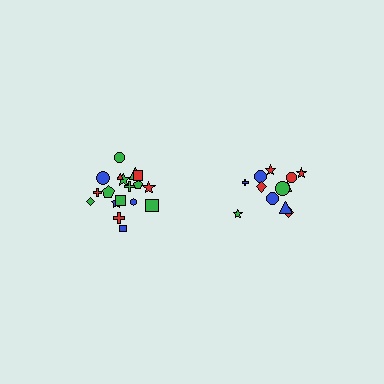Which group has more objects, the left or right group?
The left group.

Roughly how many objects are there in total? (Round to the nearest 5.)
Roughly 30 objects in total.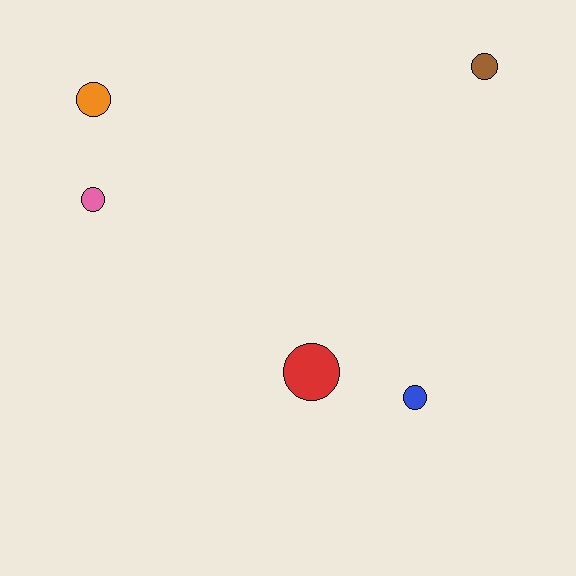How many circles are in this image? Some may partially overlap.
There are 5 circles.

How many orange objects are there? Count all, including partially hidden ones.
There is 1 orange object.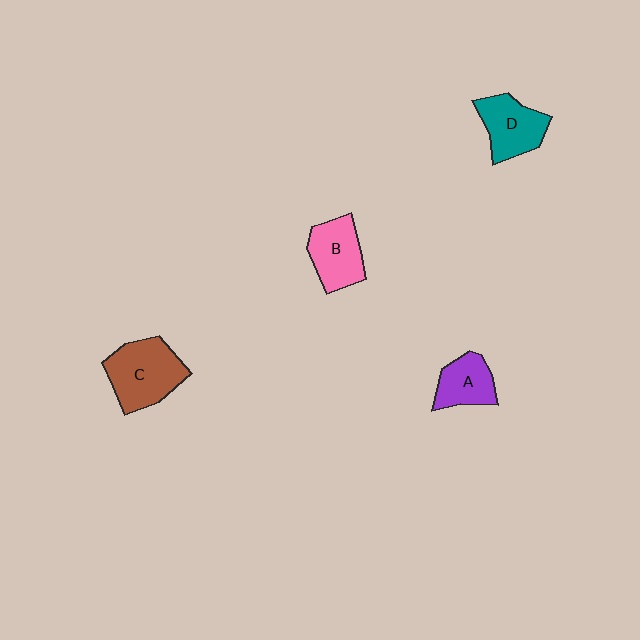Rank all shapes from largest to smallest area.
From largest to smallest: C (brown), D (teal), B (pink), A (purple).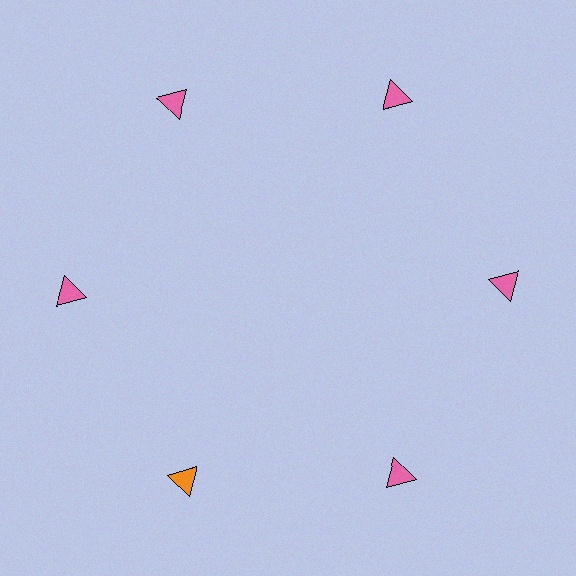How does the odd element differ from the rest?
It has a different color: orange instead of pink.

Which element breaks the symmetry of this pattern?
The orange triangle at roughly the 7 o'clock position breaks the symmetry. All other shapes are pink triangles.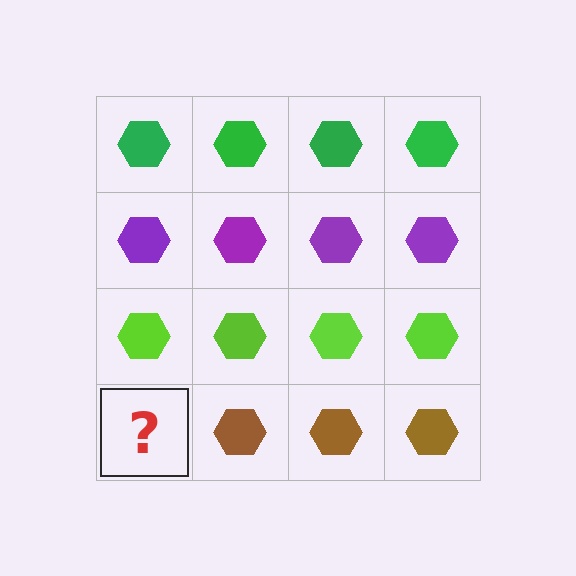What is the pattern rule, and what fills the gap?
The rule is that each row has a consistent color. The gap should be filled with a brown hexagon.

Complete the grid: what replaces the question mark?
The question mark should be replaced with a brown hexagon.